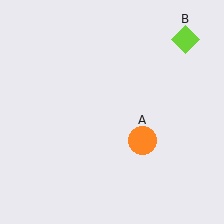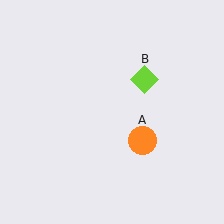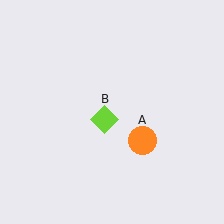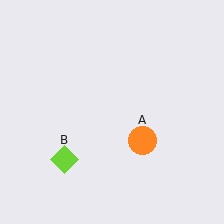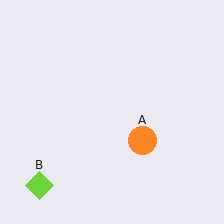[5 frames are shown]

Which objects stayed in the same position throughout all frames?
Orange circle (object A) remained stationary.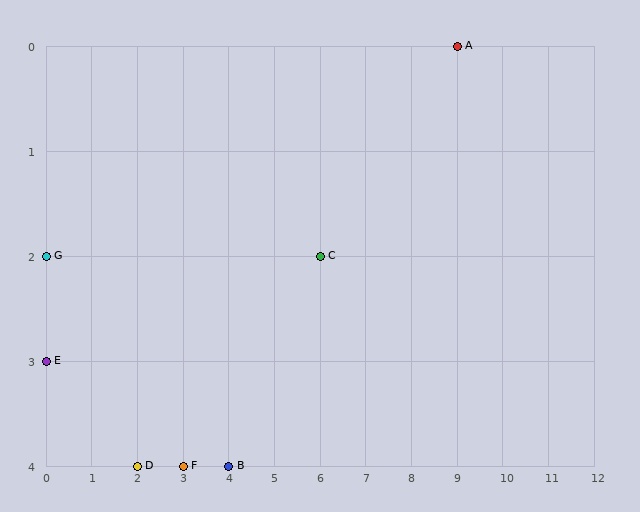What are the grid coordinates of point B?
Point B is at grid coordinates (4, 4).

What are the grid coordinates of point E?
Point E is at grid coordinates (0, 3).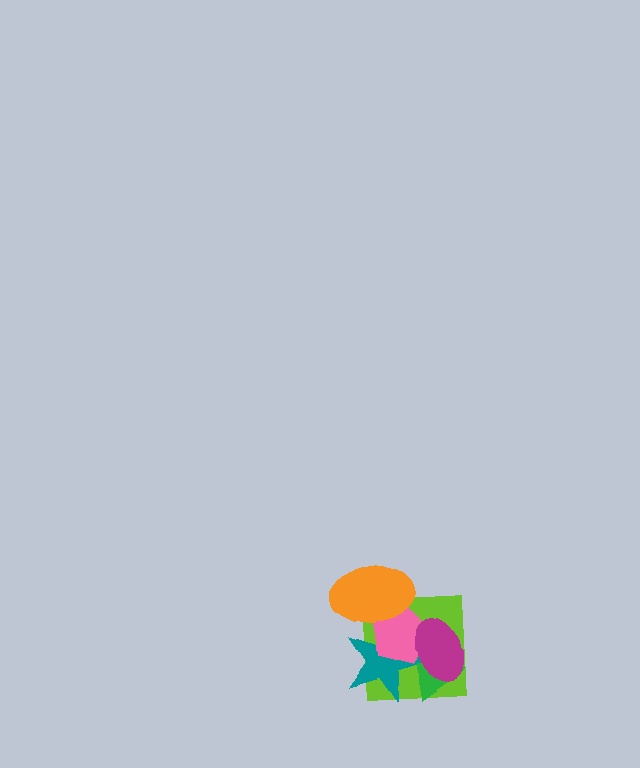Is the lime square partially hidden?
Yes, it is partially covered by another shape.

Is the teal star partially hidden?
Yes, it is partially covered by another shape.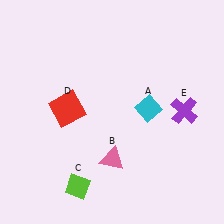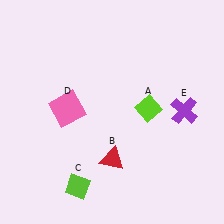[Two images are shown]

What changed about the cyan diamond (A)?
In Image 1, A is cyan. In Image 2, it changed to lime.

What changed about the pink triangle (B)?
In Image 1, B is pink. In Image 2, it changed to red.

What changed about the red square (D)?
In Image 1, D is red. In Image 2, it changed to pink.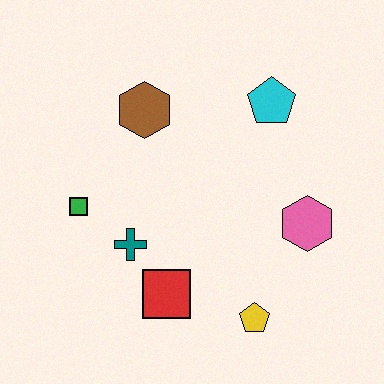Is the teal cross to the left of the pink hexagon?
Yes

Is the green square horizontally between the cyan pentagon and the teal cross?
No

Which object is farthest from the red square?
The cyan pentagon is farthest from the red square.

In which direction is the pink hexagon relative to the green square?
The pink hexagon is to the right of the green square.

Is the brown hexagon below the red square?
No